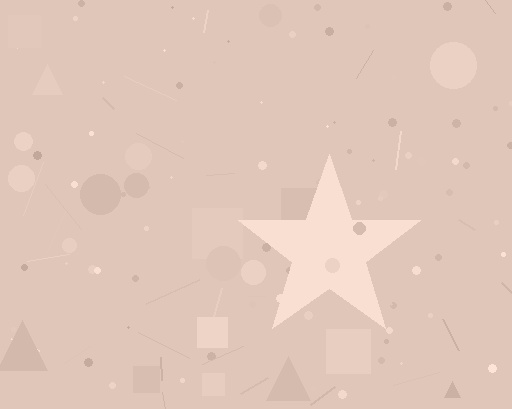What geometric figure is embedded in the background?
A star is embedded in the background.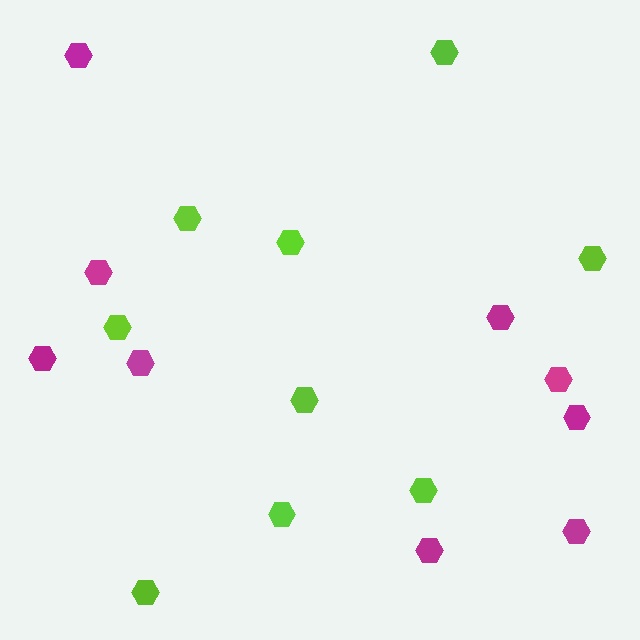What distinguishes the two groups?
There are 2 groups: one group of magenta hexagons (9) and one group of lime hexagons (9).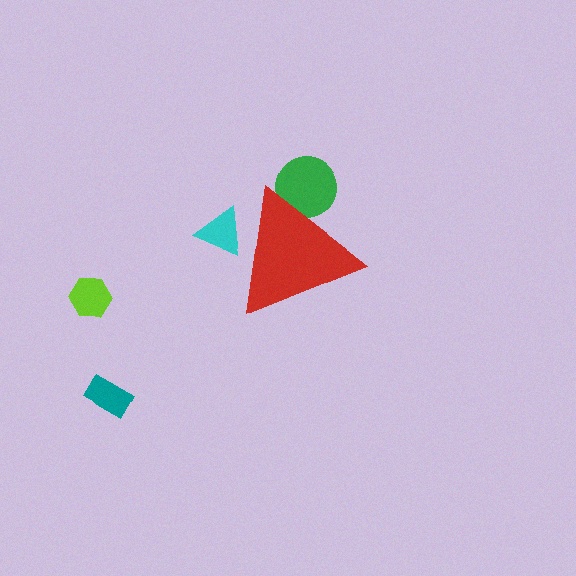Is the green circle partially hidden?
Yes, the green circle is partially hidden behind the red triangle.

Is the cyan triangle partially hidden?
Yes, the cyan triangle is partially hidden behind the red triangle.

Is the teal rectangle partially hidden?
No, the teal rectangle is fully visible.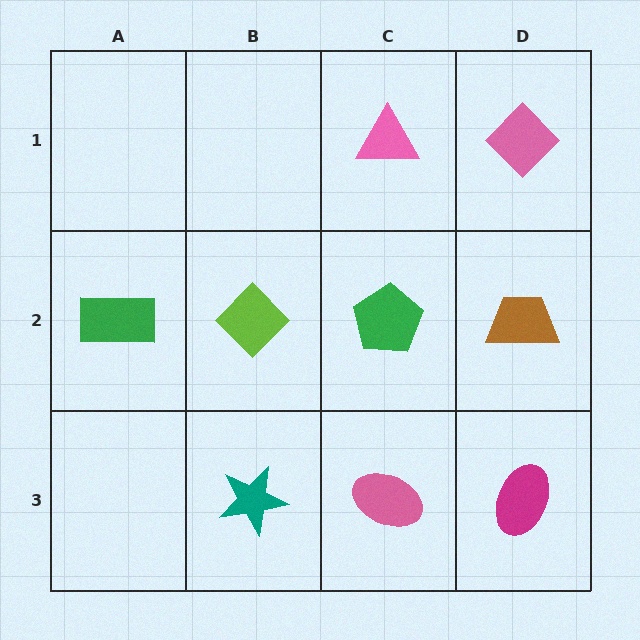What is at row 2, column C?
A green pentagon.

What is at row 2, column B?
A lime diamond.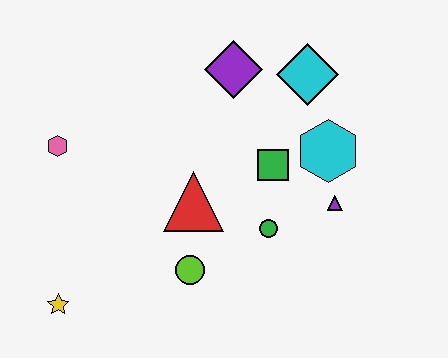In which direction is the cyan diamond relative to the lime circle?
The cyan diamond is above the lime circle.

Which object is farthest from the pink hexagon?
The purple triangle is farthest from the pink hexagon.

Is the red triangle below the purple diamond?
Yes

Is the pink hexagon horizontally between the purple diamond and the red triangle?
No